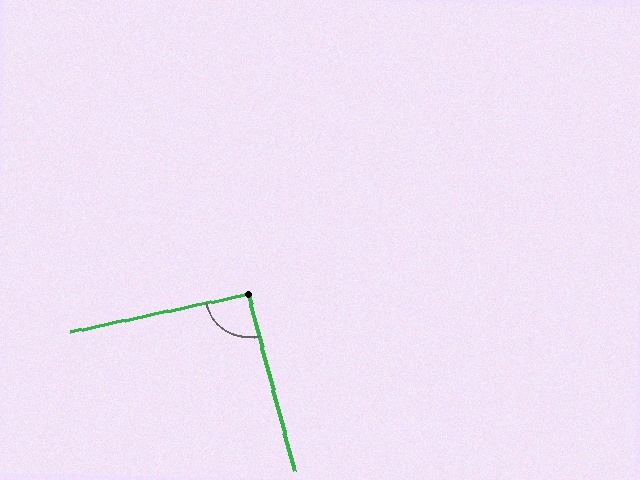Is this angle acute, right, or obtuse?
It is approximately a right angle.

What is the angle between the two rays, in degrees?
Approximately 92 degrees.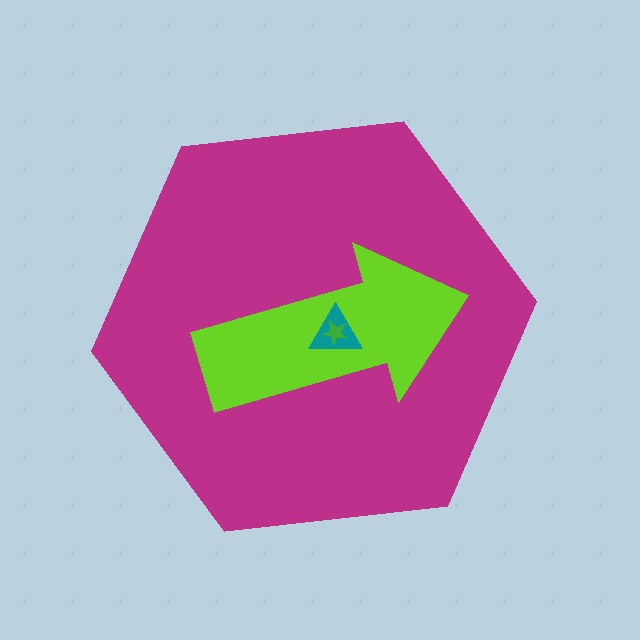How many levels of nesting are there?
4.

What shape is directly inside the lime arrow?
The teal triangle.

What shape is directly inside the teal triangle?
The green star.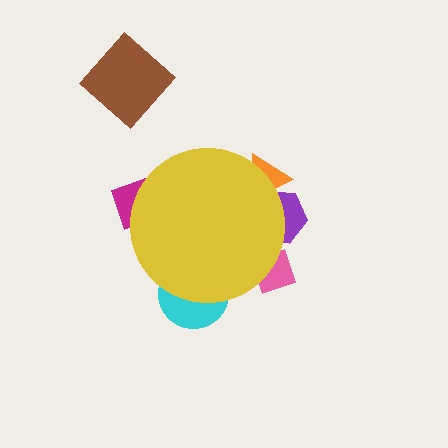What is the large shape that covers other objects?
A yellow circle.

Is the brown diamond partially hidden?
No, the brown diamond is fully visible.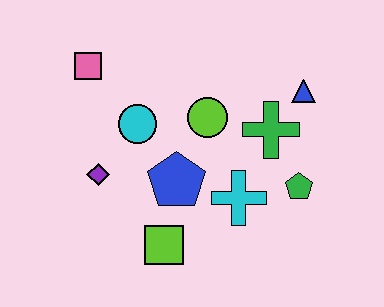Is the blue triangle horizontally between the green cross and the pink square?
No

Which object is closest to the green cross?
The blue triangle is closest to the green cross.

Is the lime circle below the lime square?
No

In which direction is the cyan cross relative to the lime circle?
The cyan cross is below the lime circle.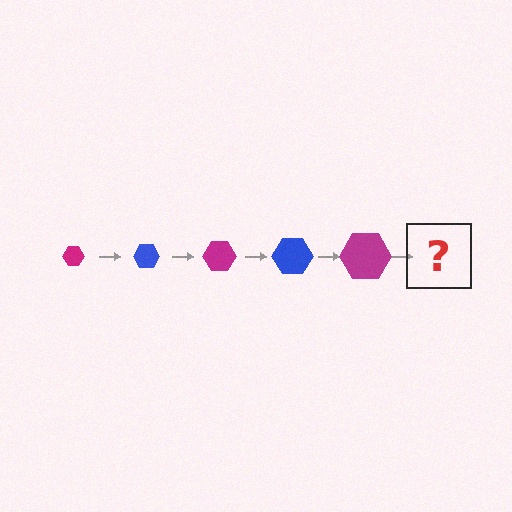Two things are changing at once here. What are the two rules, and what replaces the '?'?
The two rules are that the hexagon grows larger each step and the color cycles through magenta and blue. The '?' should be a blue hexagon, larger than the previous one.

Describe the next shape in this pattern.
It should be a blue hexagon, larger than the previous one.